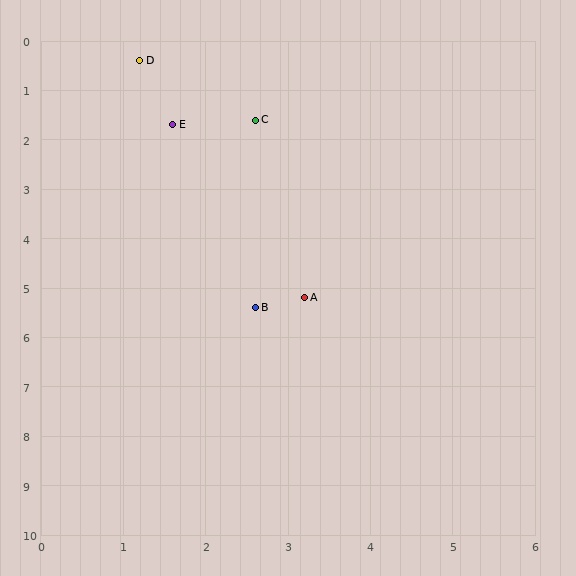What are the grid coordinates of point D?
Point D is at approximately (1.2, 0.4).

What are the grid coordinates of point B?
Point B is at approximately (2.6, 5.4).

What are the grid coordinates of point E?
Point E is at approximately (1.6, 1.7).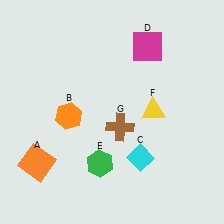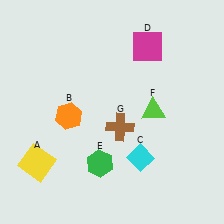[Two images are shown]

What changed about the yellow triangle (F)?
In Image 1, F is yellow. In Image 2, it changed to lime.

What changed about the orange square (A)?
In Image 1, A is orange. In Image 2, it changed to yellow.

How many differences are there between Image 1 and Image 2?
There are 2 differences between the two images.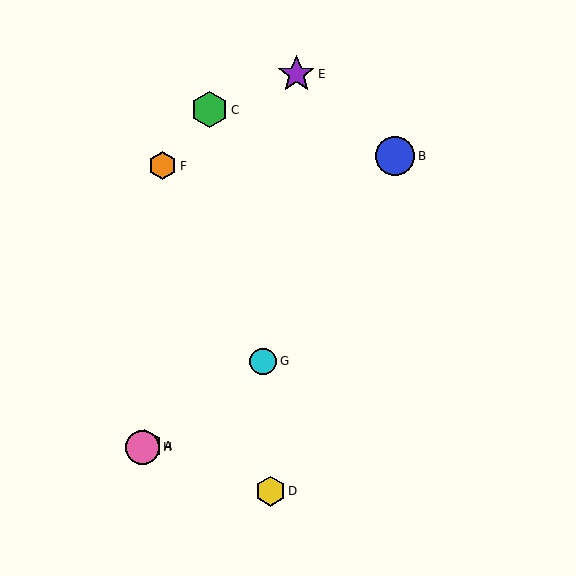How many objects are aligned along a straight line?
3 objects (A, G, H) are aligned along a straight line.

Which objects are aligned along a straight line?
Objects A, G, H are aligned along a straight line.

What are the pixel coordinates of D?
Object D is at (270, 491).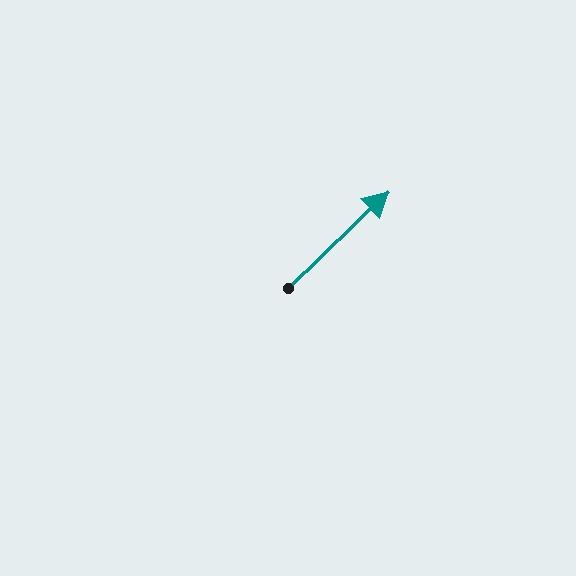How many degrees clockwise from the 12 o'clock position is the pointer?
Approximately 46 degrees.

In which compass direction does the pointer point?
Northeast.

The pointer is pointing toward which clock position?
Roughly 2 o'clock.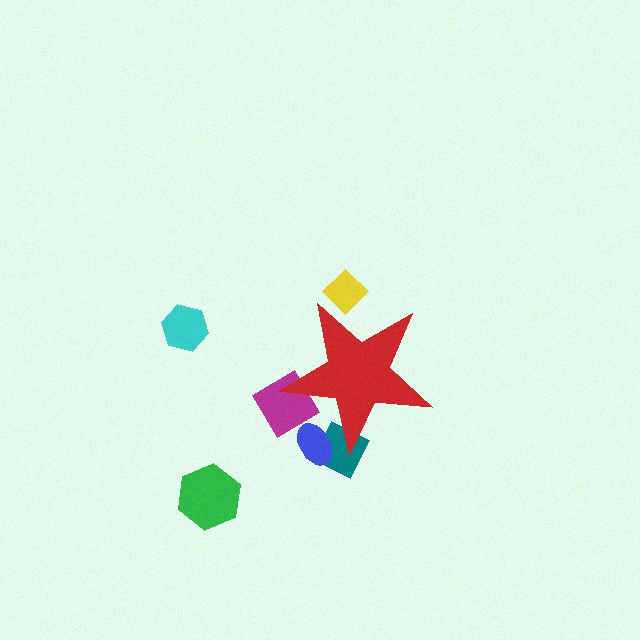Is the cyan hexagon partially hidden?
No, the cyan hexagon is fully visible.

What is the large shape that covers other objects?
A red star.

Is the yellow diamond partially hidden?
Yes, the yellow diamond is partially hidden behind the red star.